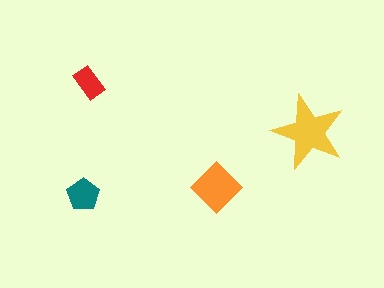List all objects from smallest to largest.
The red rectangle, the teal pentagon, the orange diamond, the yellow star.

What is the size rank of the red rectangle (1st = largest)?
4th.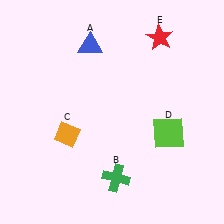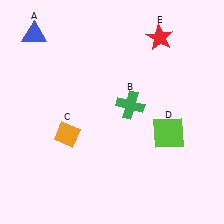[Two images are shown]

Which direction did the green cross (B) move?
The green cross (B) moved up.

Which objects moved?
The objects that moved are: the blue triangle (A), the green cross (B).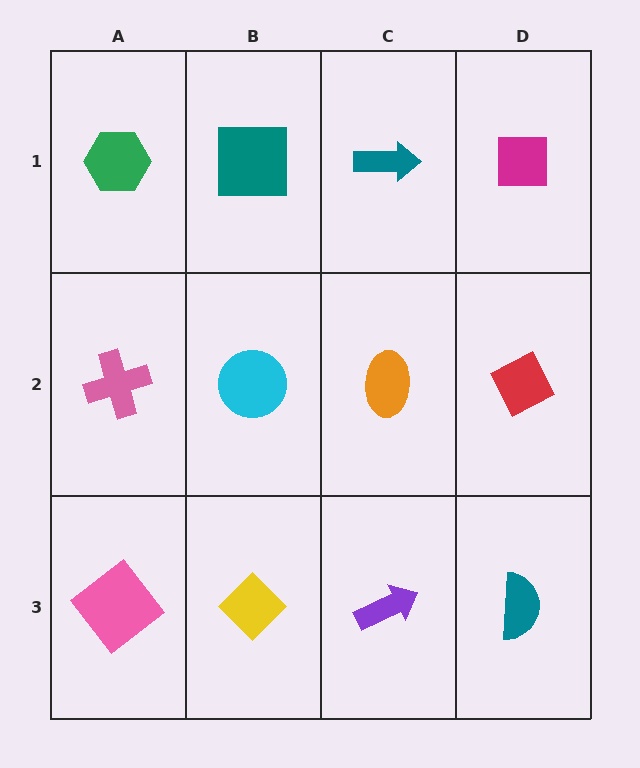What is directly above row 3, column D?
A red diamond.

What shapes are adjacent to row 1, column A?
A pink cross (row 2, column A), a teal square (row 1, column B).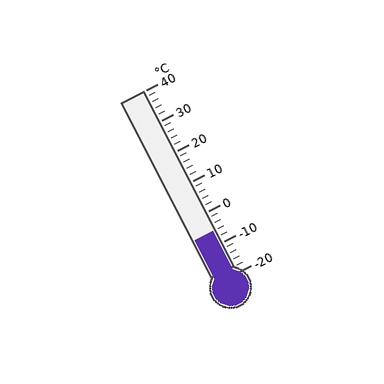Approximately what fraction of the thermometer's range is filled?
The thermometer is filled to approximately 25% of its range.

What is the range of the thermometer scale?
The thermometer scale ranges from -20°C to 40°C.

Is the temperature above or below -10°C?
The temperature is above -10°C.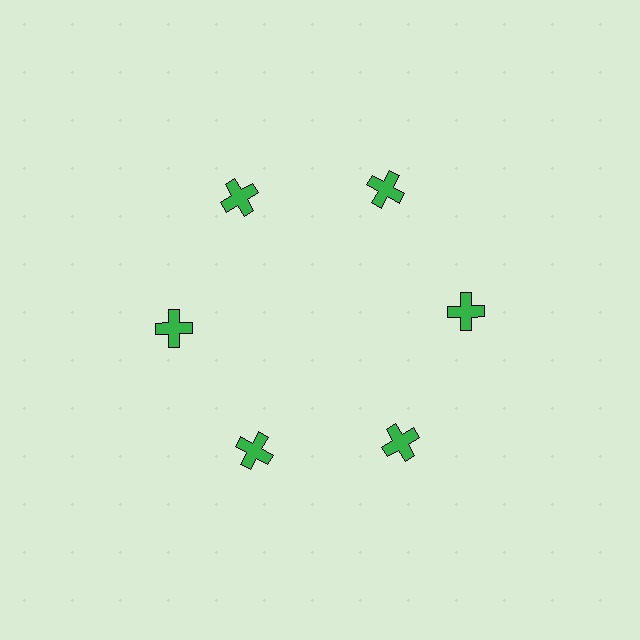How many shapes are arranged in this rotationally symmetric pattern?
There are 6 shapes, arranged in 6 groups of 1.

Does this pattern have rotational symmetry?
Yes, this pattern has 6-fold rotational symmetry. It looks the same after rotating 60 degrees around the center.